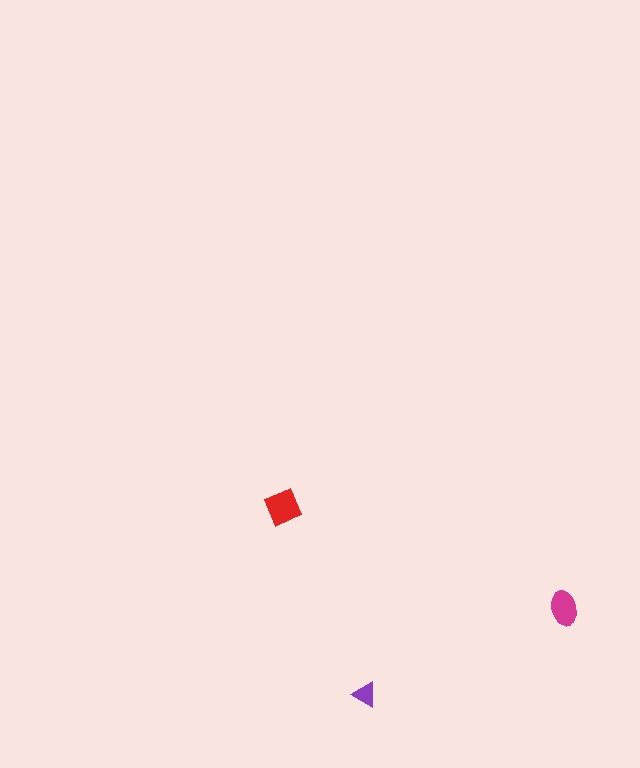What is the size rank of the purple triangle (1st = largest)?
3rd.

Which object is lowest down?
The purple triangle is bottommost.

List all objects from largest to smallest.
The red square, the magenta ellipse, the purple triangle.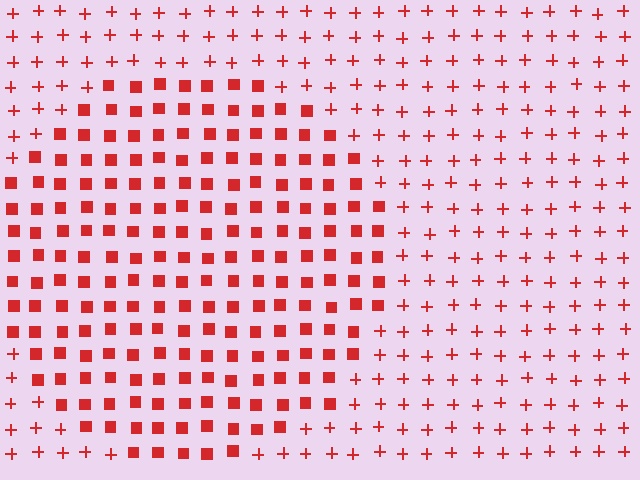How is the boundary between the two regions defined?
The boundary is defined by a change in element shape: squares inside vs. plus signs outside. All elements share the same color and spacing.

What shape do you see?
I see a circle.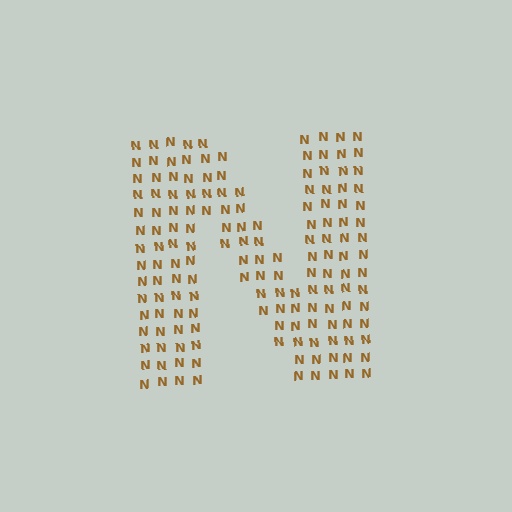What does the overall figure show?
The overall figure shows the letter N.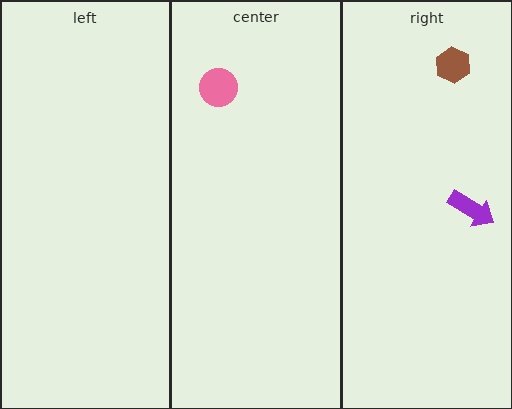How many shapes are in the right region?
2.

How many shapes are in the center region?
1.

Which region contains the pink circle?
The center region.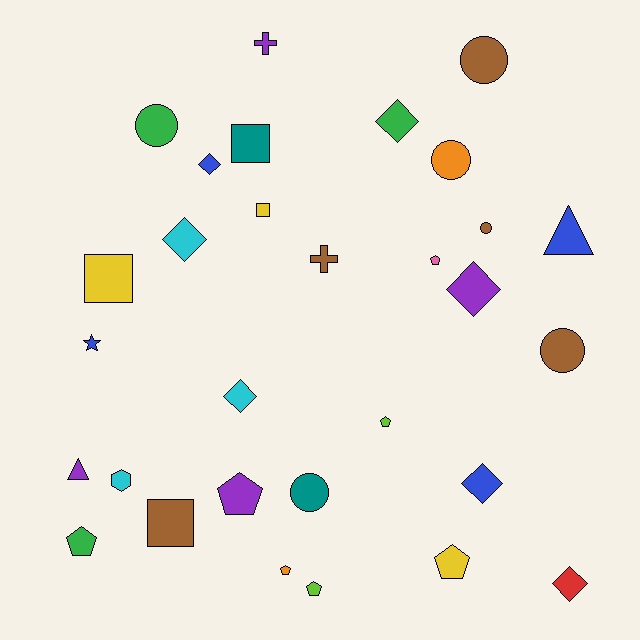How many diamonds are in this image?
There are 7 diamonds.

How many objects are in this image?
There are 30 objects.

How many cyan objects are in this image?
There are 3 cyan objects.